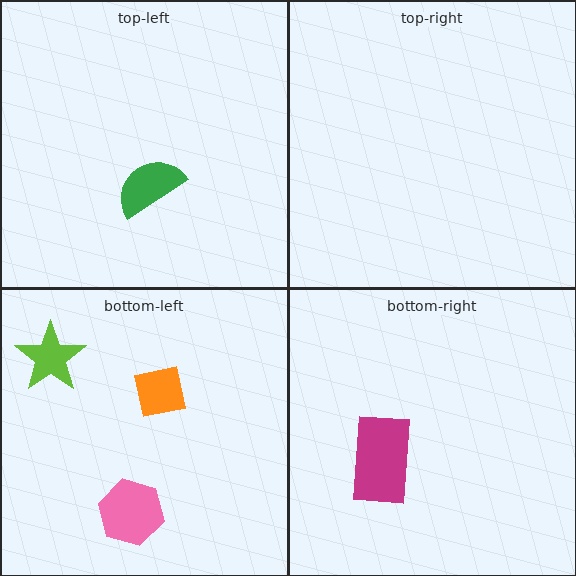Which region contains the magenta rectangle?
The bottom-right region.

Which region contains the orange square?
The bottom-left region.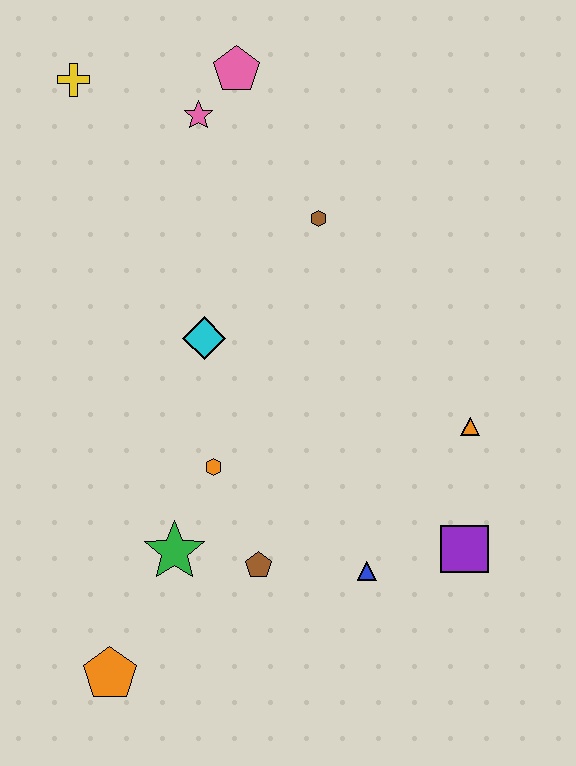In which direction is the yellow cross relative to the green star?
The yellow cross is above the green star.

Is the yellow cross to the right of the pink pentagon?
No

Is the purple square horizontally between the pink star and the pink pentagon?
No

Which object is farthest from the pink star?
The orange pentagon is farthest from the pink star.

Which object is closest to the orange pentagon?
The green star is closest to the orange pentagon.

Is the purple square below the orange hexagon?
Yes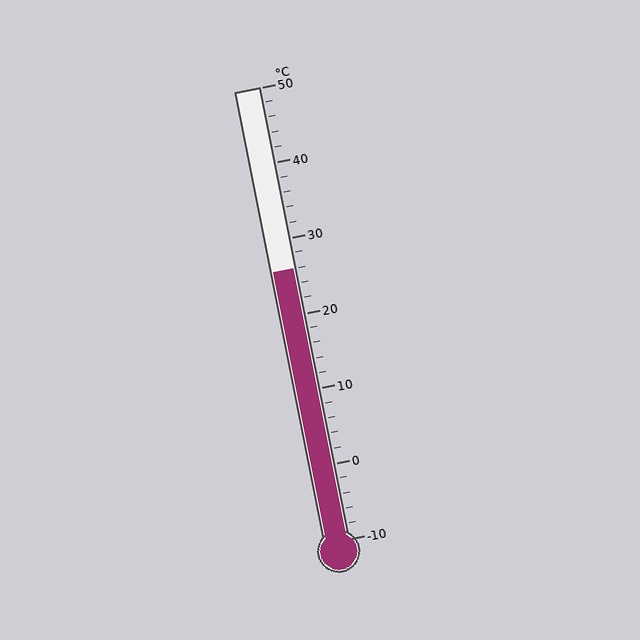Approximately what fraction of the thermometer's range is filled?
The thermometer is filled to approximately 60% of its range.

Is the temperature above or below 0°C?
The temperature is above 0°C.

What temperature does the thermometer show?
The thermometer shows approximately 26°C.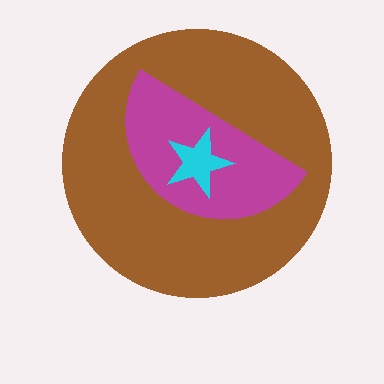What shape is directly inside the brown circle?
The magenta semicircle.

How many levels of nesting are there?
3.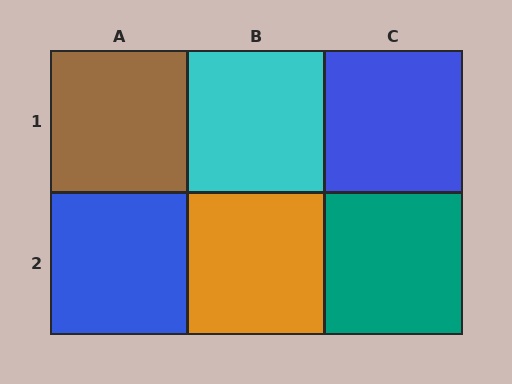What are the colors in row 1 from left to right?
Brown, cyan, blue.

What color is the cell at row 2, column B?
Orange.